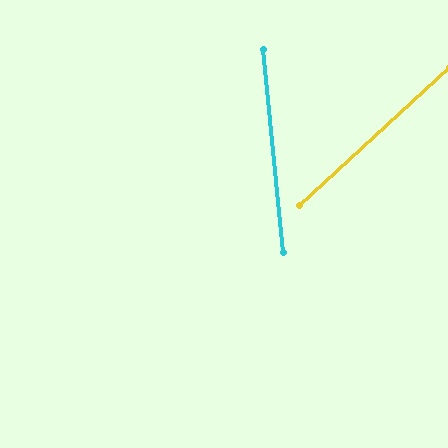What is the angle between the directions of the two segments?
Approximately 53 degrees.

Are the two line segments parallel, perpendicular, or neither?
Neither parallel nor perpendicular — they differ by about 53°.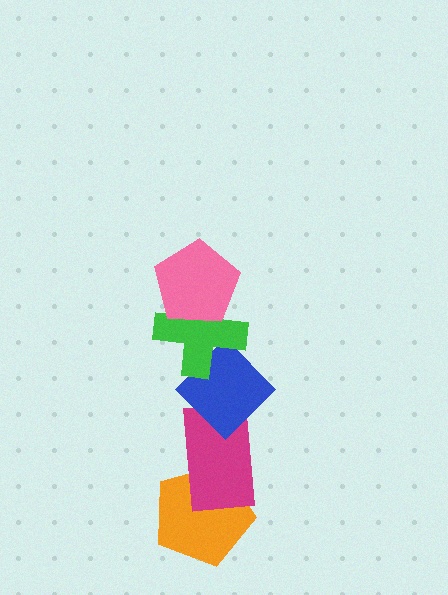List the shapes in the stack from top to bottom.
From top to bottom: the pink pentagon, the green cross, the blue diamond, the magenta rectangle, the orange pentagon.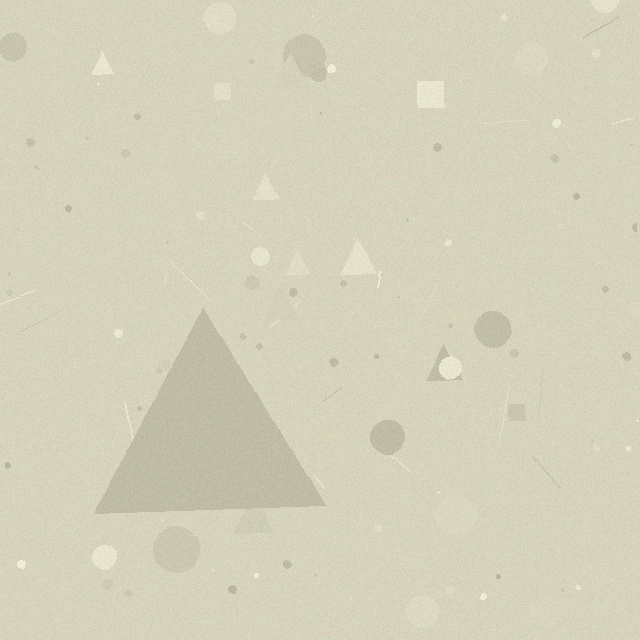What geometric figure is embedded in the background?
A triangle is embedded in the background.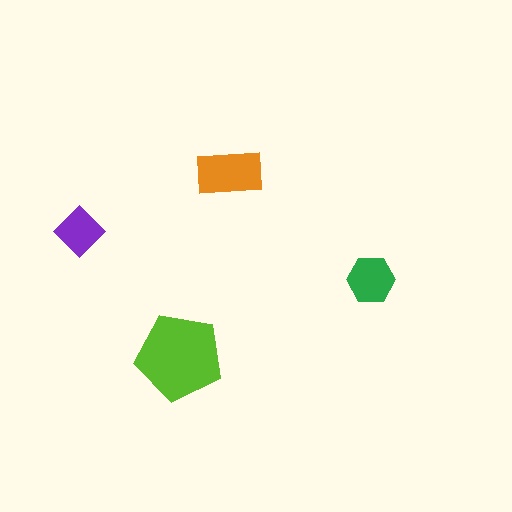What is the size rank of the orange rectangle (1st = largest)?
2nd.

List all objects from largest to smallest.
The lime pentagon, the orange rectangle, the green hexagon, the purple diamond.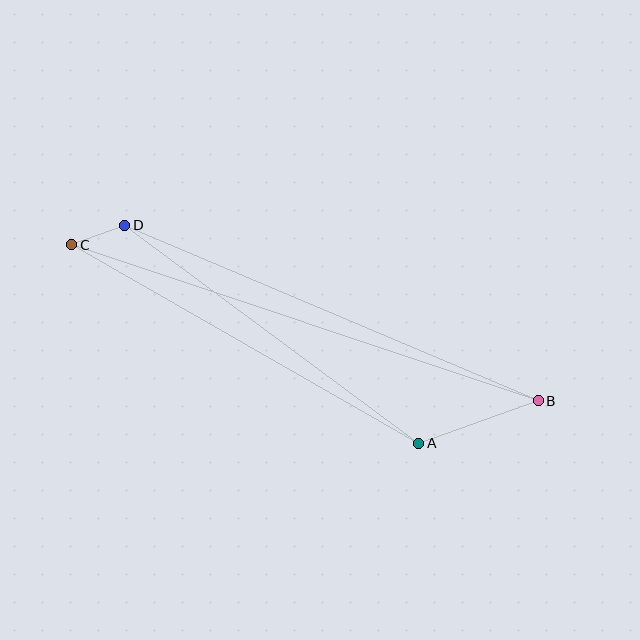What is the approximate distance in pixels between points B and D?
The distance between B and D is approximately 449 pixels.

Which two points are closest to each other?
Points C and D are closest to each other.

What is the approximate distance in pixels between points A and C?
The distance between A and C is approximately 400 pixels.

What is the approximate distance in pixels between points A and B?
The distance between A and B is approximately 127 pixels.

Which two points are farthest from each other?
Points B and C are farthest from each other.